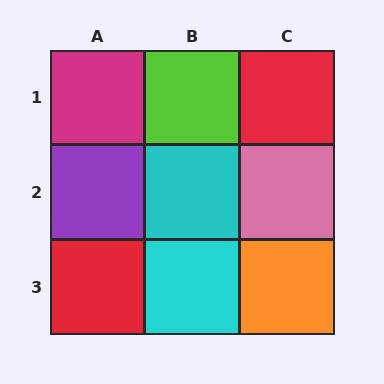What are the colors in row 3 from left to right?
Red, cyan, orange.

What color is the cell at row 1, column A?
Magenta.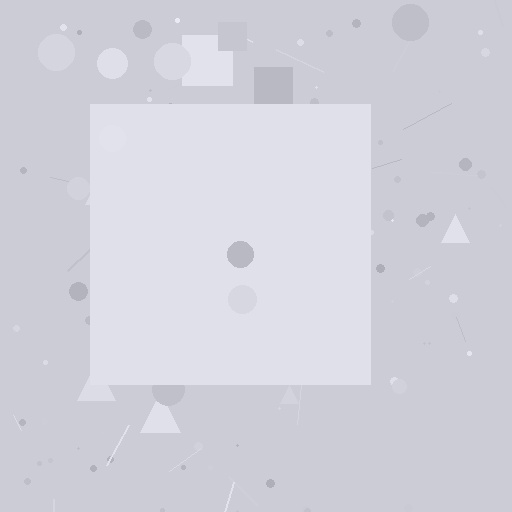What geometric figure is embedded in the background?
A square is embedded in the background.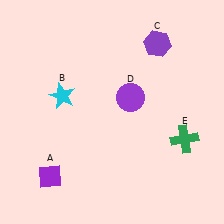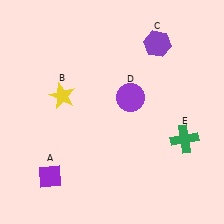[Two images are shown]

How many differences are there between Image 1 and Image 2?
There is 1 difference between the two images.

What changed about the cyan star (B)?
In Image 1, B is cyan. In Image 2, it changed to yellow.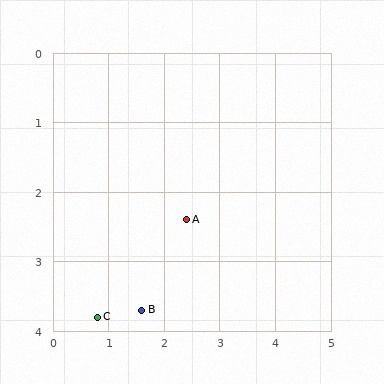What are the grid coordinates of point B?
Point B is at approximately (1.6, 3.7).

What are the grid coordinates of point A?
Point A is at approximately (2.4, 2.4).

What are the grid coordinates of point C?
Point C is at approximately (0.8, 3.8).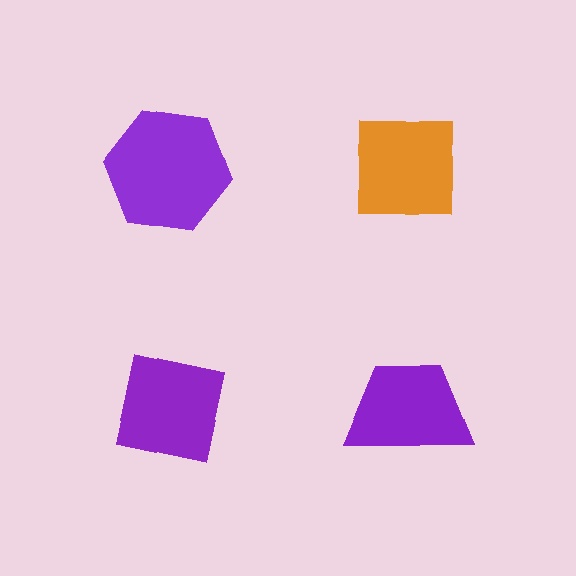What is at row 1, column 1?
A purple hexagon.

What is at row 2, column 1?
A purple square.